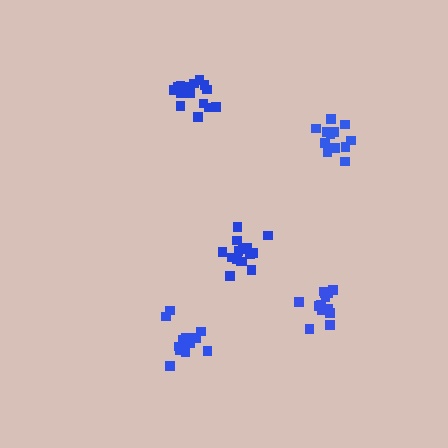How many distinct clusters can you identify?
There are 5 distinct clusters.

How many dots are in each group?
Group 1: 13 dots, Group 2: 12 dots, Group 3: 17 dots, Group 4: 13 dots, Group 5: 15 dots (70 total).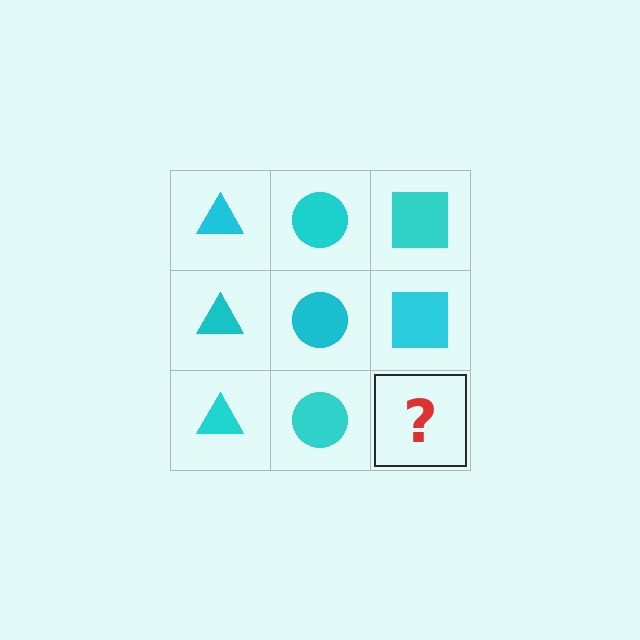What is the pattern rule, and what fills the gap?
The rule is that each column has a consistent shape. The gap should be filled with a cyan square.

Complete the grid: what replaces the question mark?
The question mark should be replaced with a cyan square.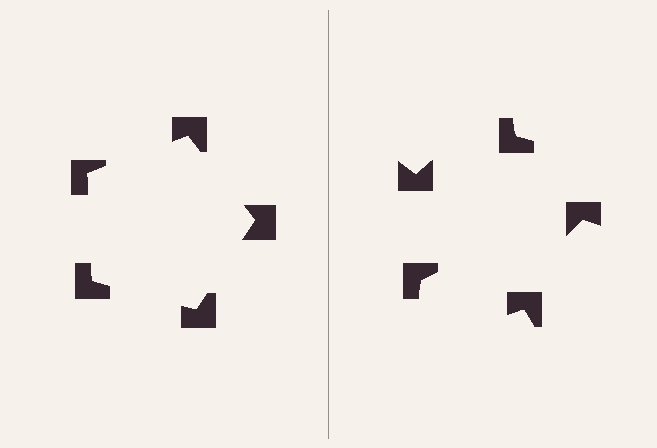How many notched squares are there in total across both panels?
10 — 5 on each side.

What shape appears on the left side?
An illusory pentagon.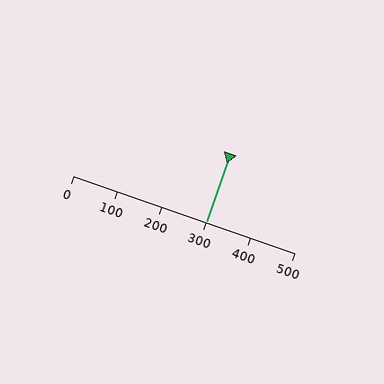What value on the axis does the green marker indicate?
The marker indicates approximately 300.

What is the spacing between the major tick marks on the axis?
The major ticks are spaced 100 apart.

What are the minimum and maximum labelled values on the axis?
The axis runs from 0 to 500.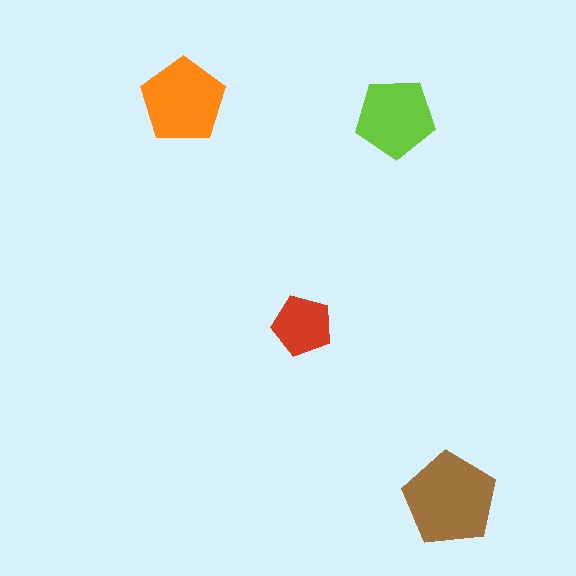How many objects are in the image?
There are 4 objects in the image.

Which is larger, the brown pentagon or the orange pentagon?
The brown one.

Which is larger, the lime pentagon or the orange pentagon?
The orange one.